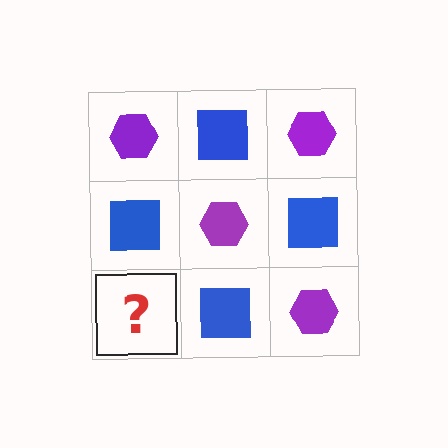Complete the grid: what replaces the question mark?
The question mark should be replaced with a purple hexagon.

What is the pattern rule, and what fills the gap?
The rule is that it alternates purple hexagon and blue square in a checkerboard pattern. The gap should be filled with a purple hexagon.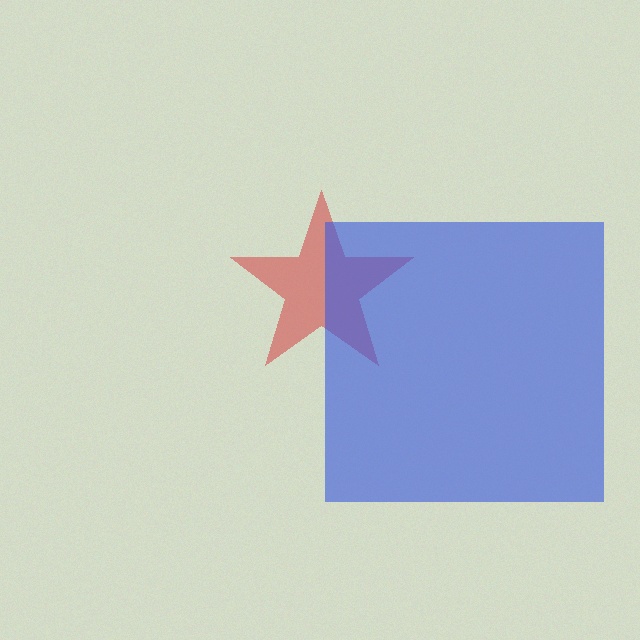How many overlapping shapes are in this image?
There are 2 overlapping shapes in the image.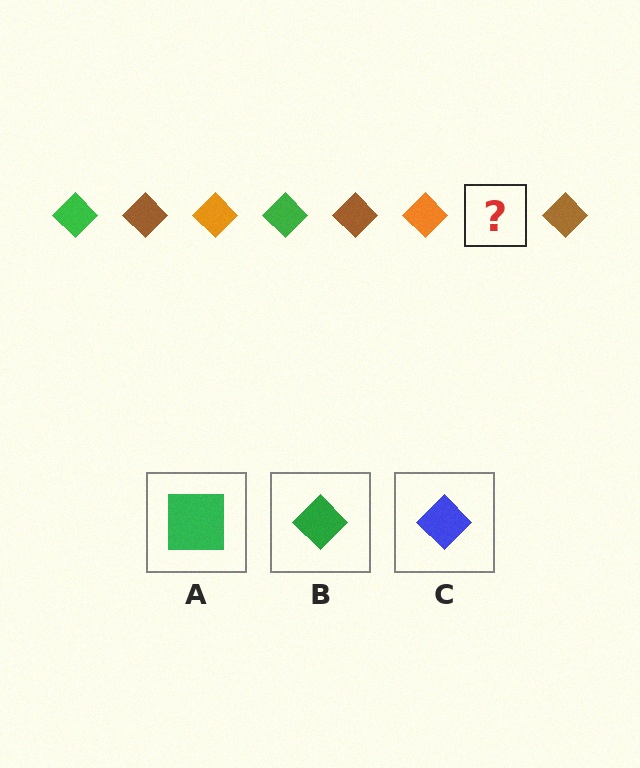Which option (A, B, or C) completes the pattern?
B.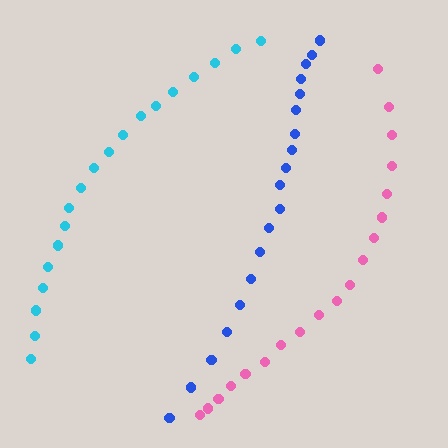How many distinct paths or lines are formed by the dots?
There are 3 distinct paths.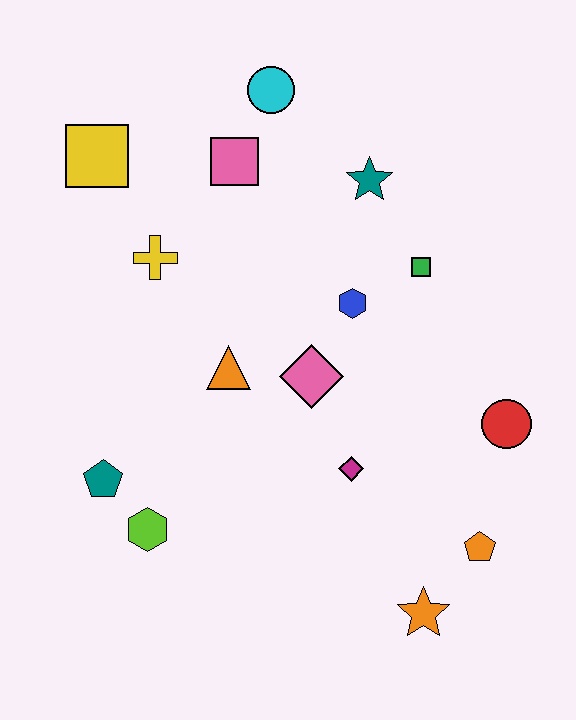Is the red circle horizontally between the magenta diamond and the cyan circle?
No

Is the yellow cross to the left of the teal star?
Yes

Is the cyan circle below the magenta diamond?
No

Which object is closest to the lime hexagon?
The teal pentagon is closest to the lime hexagon.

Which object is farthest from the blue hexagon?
The orange star is farthest from the blue hexagon.